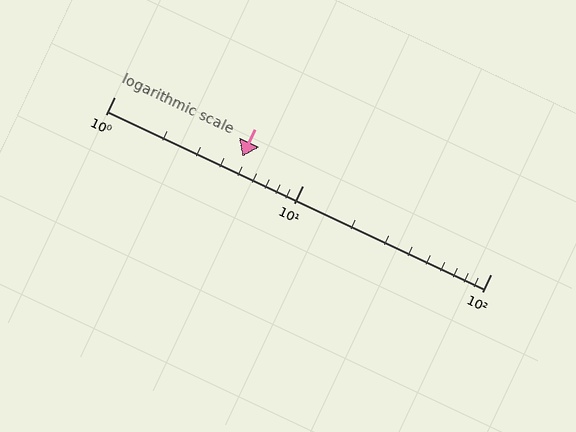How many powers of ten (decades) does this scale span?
The scale spans 2 decades, from 1 to 100.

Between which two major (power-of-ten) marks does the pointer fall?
The pointer is between 1 and 10.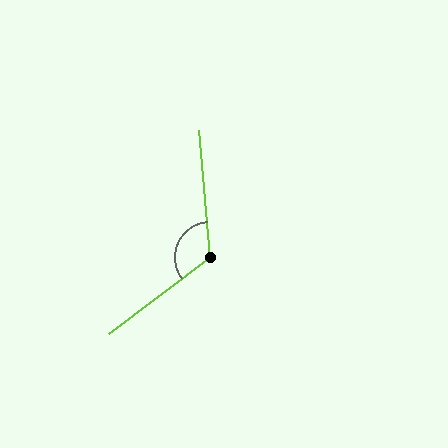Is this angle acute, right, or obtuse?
It is obtuse.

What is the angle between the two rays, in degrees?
Approximately 123 degrees.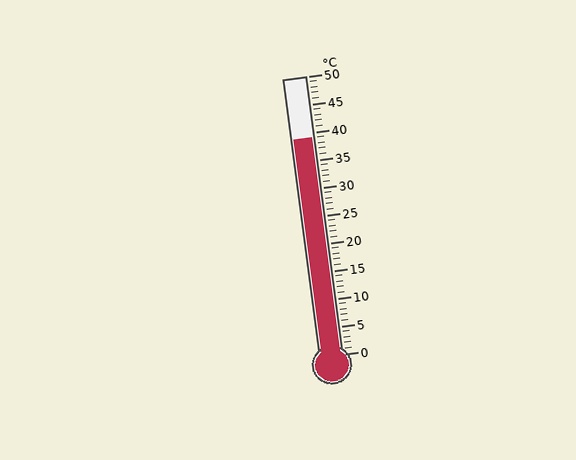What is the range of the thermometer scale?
The thermometer scale ranges from 0°C to 50°C.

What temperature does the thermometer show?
The thermometer shows approximately 39°C.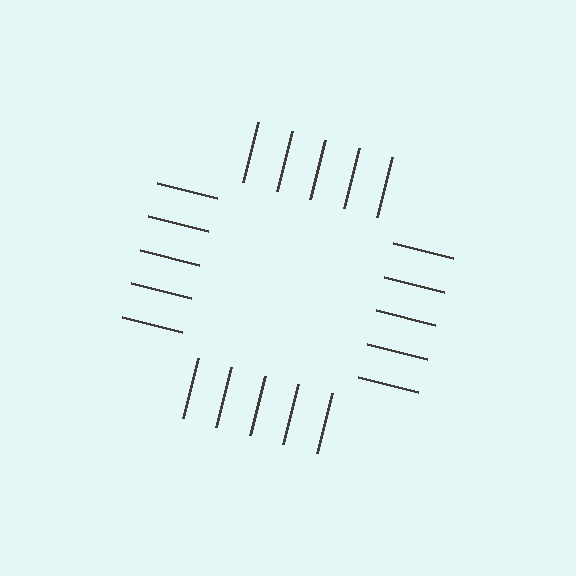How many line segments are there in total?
20 — 5 along each of the 4 edges.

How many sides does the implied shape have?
4 sides — the line-ends trace a square.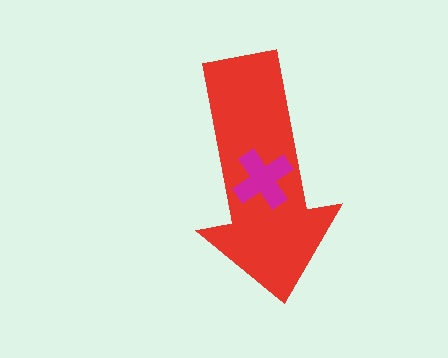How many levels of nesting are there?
2.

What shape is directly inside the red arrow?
The magenta cross.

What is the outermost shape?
The red arrow.